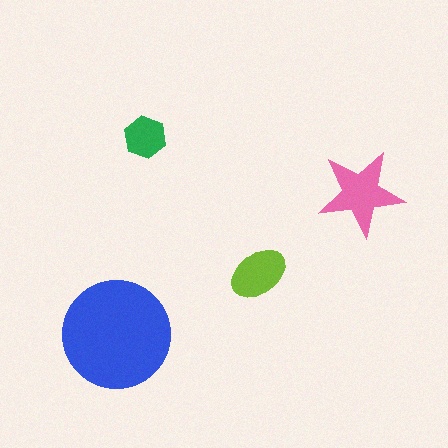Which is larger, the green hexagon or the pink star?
The pink star.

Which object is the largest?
The blue circle.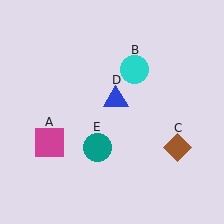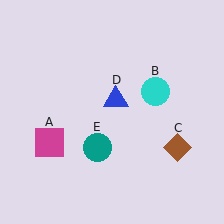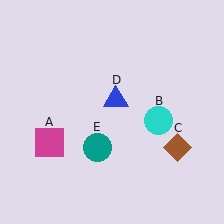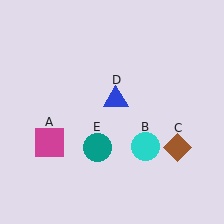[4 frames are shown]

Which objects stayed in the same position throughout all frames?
Magenta square (object A) and brown diamond (object C) and blue triangle (object D) and teal circle (object E) remained stationary.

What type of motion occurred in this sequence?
The cyan circle (object B) rotated clockwise around the center of the scene.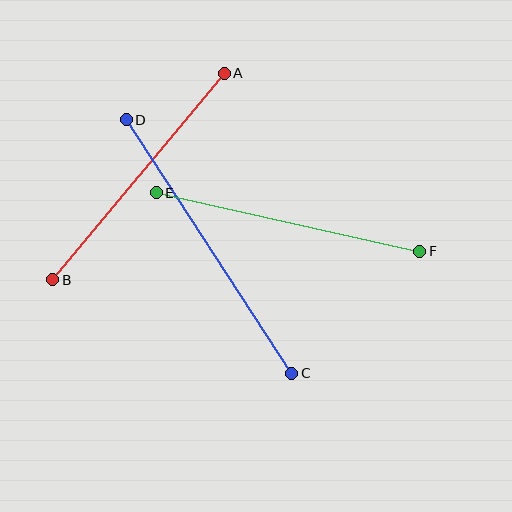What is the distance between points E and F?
The distance is approximately 270 pixels.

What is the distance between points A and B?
The distance is approximately 269 pixels.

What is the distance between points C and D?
The distance is approximately 303 pixels.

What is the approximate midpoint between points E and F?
The midpoint is at approximately (288, 222) pixels.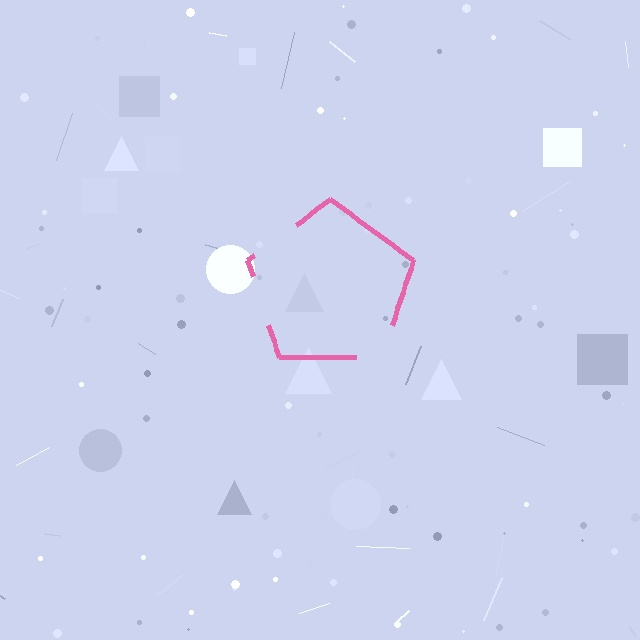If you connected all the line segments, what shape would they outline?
They would outline a pentagon.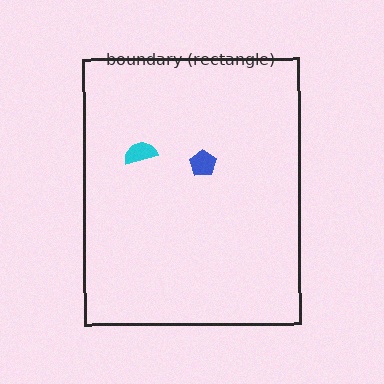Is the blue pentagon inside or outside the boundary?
Inside.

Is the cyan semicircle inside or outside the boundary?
Inside.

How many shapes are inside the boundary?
2 inside, 0 outside.